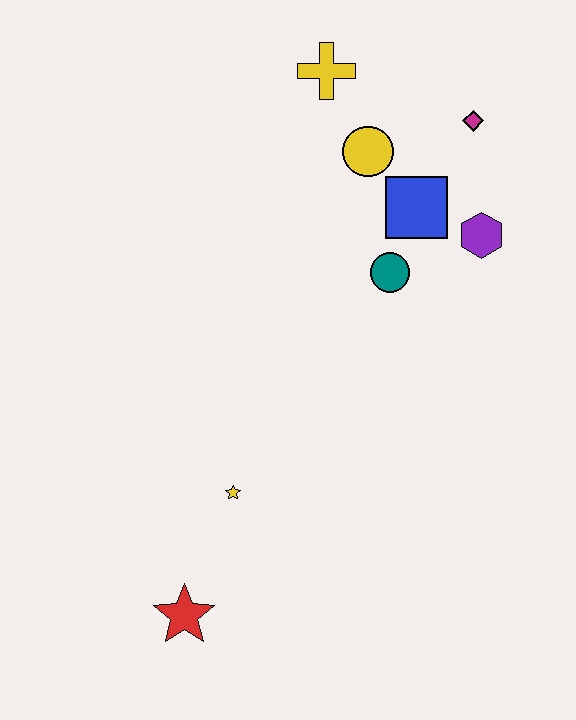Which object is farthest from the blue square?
The red star is farthest from the blue square.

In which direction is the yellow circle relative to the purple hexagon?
The yellow circle is to the left of the purple hexagon.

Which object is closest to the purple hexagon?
The blue square is closest to the purple hexagon.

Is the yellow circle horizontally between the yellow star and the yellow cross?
No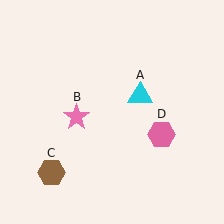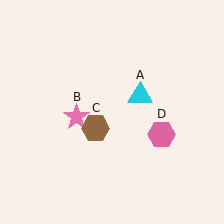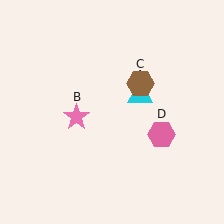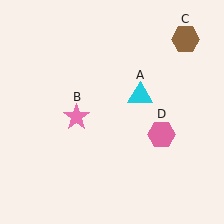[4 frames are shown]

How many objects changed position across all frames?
1 object changed position: brown hexagon (object C).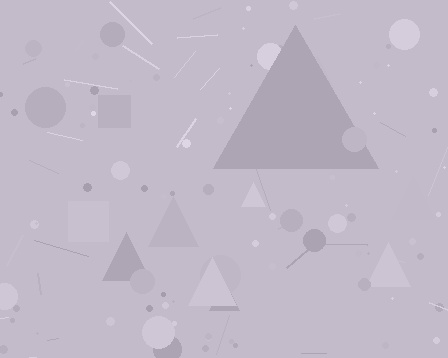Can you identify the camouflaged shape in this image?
The camouflaged shape is a triangle.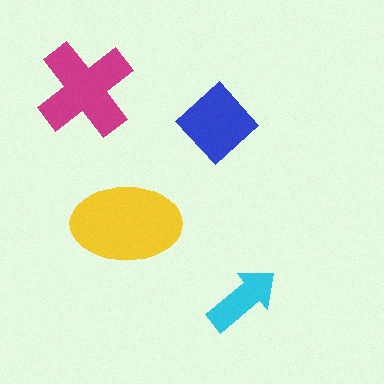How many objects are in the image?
There are 4 objects in the image.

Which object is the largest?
The yellow ellipse.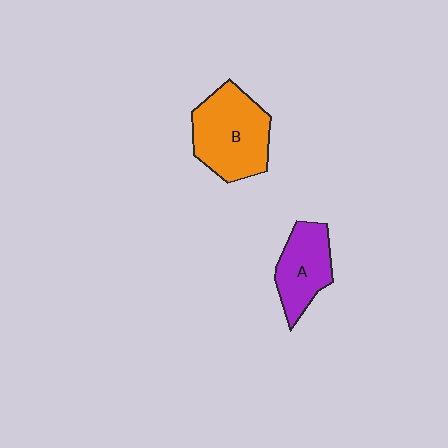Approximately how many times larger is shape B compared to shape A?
Approximately 1.5 times.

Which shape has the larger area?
Shape B (orange).